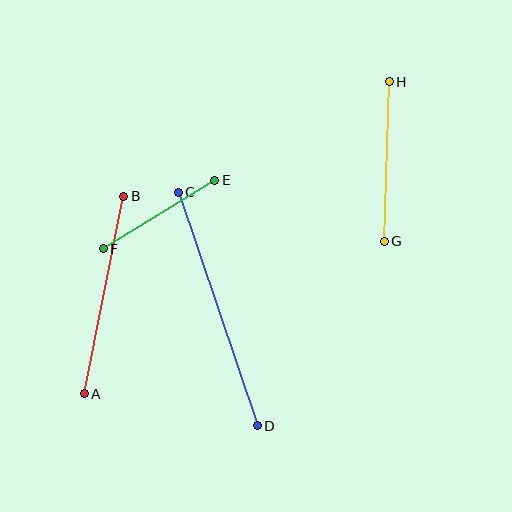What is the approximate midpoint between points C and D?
The midpoint is at approximately (218, 309) pixels.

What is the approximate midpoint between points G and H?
The midpoint is at approximately (387, 161) pixels.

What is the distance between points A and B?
The distance is approximately 201 pixels.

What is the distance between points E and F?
The distance is approximately 131 pixels.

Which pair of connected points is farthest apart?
Points C and D are farthest apart.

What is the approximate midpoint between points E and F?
The midpoint is at approximately (159, 215) pixels.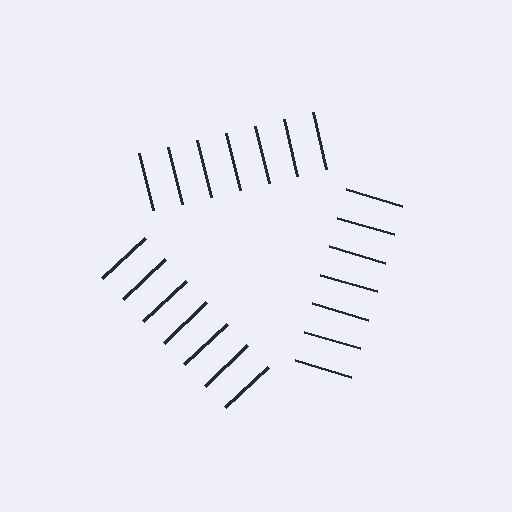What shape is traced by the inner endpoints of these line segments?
An illusory triangle — the line segments terminate on its edges but no continuous stroke is drawn.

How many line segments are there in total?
21 — 7 along each of the 3 edges.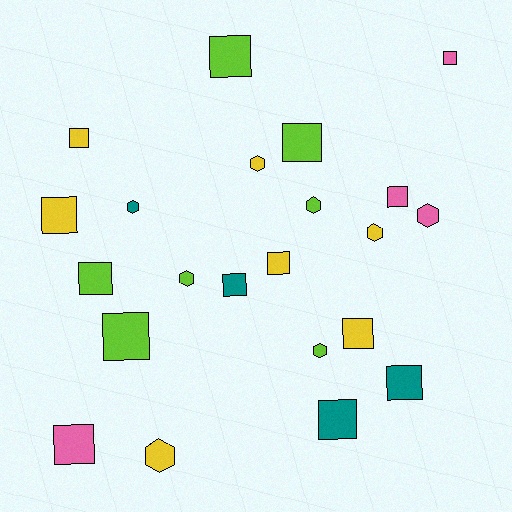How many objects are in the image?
There are 22 objects.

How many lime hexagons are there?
There are 3 lime hexagons.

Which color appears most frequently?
Yellow, with 7 objects.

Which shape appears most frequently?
Square, with 14 objects.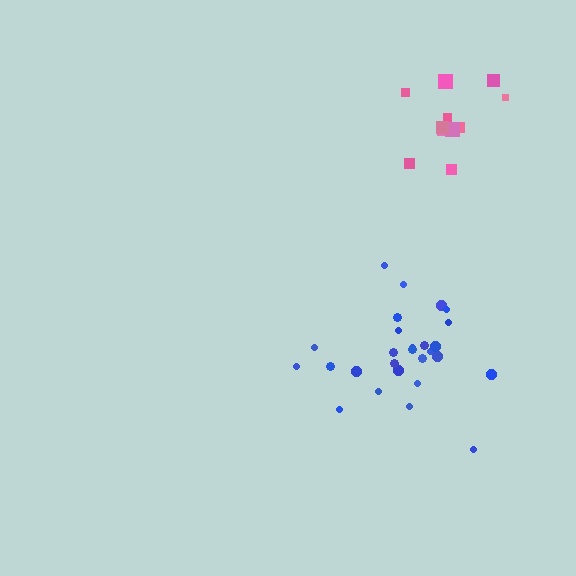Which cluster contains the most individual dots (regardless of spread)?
Blue (28).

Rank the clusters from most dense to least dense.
pink, blue.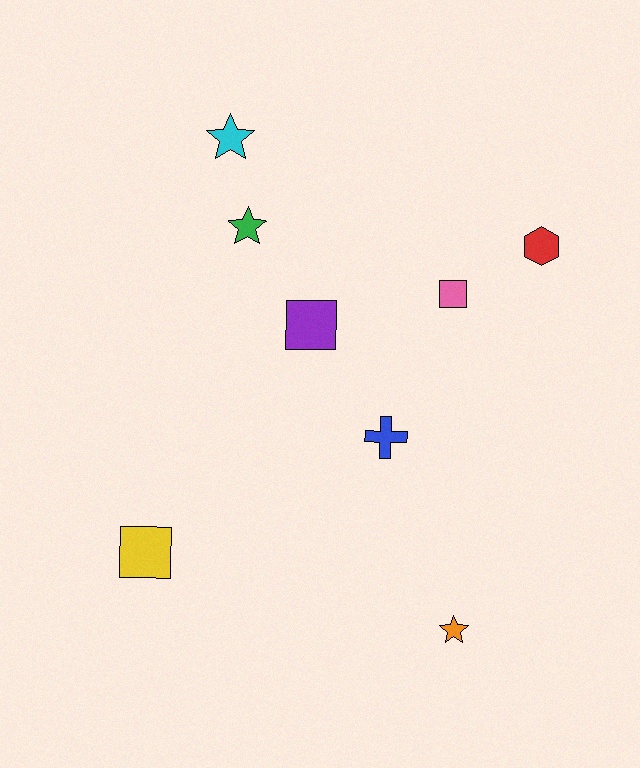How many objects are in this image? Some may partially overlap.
There are 8 objects.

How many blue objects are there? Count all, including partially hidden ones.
There is 1 blue object.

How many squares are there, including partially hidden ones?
There are 3 squares.